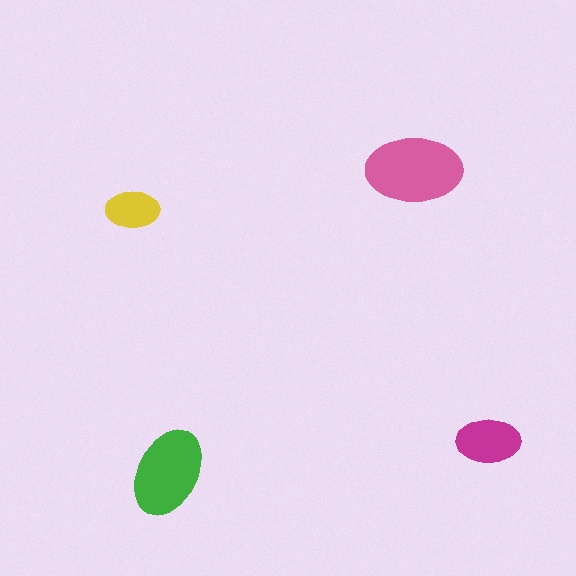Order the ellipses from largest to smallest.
the pink one, the green one, the magenta one, the yellow one.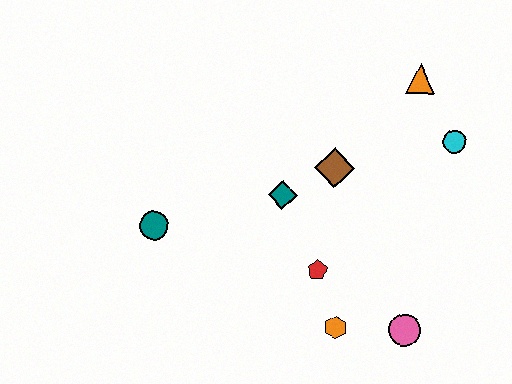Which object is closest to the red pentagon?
The orange hexagon is closest to the red pentagon.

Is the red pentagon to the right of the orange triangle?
No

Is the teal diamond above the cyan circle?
No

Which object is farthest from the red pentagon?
The orange triangle is farthest from the red pentagon.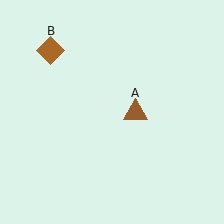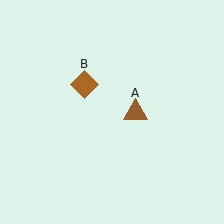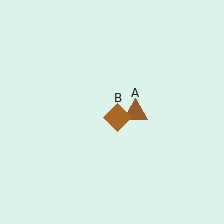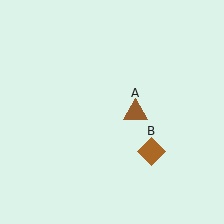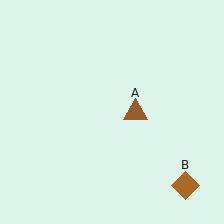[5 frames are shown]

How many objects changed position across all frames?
1 object changed position: brown diamond (object B).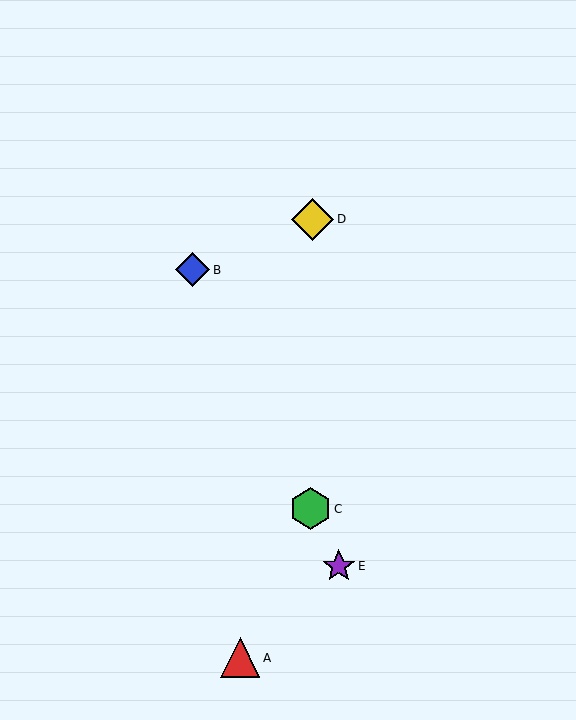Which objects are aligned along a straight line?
Objects B, C, E are aligned along a straight line.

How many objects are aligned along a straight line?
3 objects (B, C, E) are aligned along a straight line.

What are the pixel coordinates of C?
Object C is at (310, 509).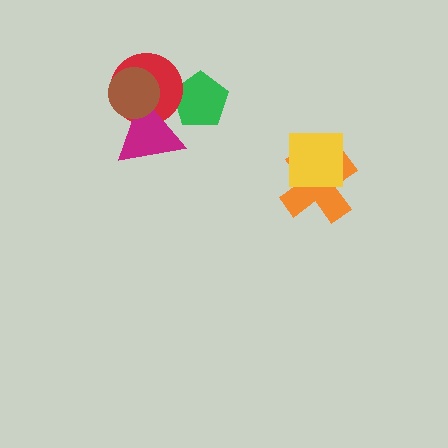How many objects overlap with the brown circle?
2 objects overlap with the brown circle.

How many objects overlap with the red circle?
3 objects overlap with the red circle.